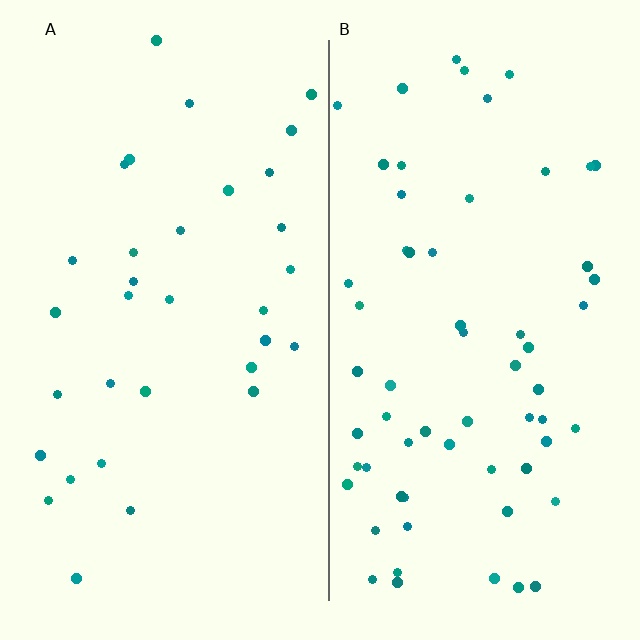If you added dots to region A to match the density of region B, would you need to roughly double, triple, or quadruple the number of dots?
Approximately double.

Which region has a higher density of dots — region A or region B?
B (the right).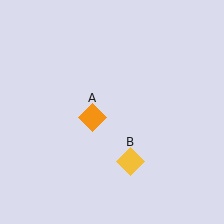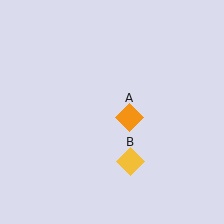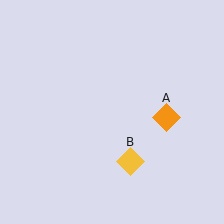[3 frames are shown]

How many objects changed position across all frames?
1 object changed position: orange diamond (object A).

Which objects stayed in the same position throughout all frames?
Yellow diamond (object B) remained stationary.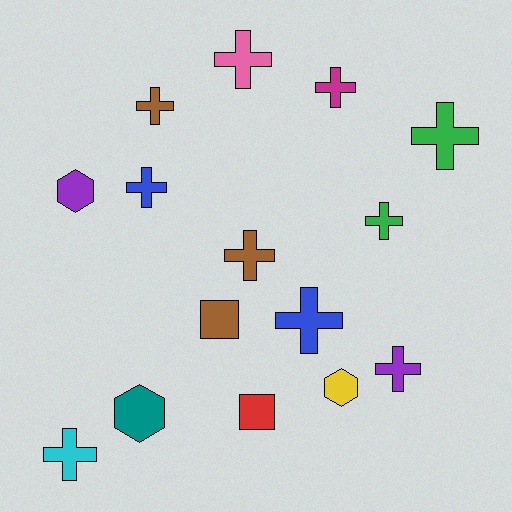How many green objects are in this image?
There are 2 green objects.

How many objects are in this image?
There are 15 objects.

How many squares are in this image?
There are 2 squares.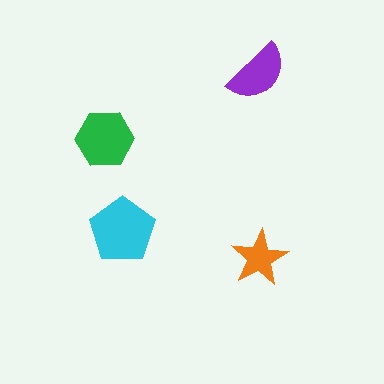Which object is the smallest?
The orange star.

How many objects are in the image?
There are 4 objects in the image.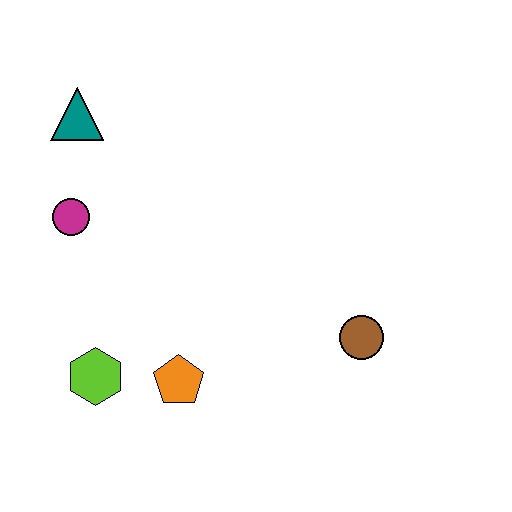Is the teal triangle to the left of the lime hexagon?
Yes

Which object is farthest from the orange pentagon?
The teal triangle is farthest from the orange pentagon.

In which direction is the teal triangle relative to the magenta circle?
The teal triangle is above the magenta circle.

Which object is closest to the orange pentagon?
The lime hexagon is closest to the orange pentagon.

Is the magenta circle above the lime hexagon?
Yes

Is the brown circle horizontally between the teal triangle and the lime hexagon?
No